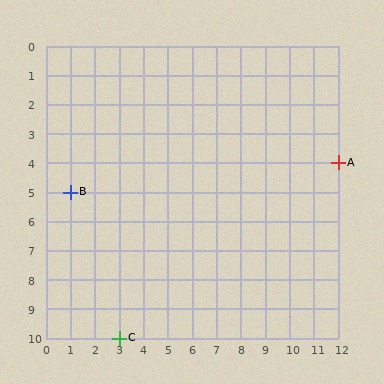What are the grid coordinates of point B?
Point B is at grid coordinates (1, 5).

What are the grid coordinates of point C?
Point C is at grid coordinates (3, 10).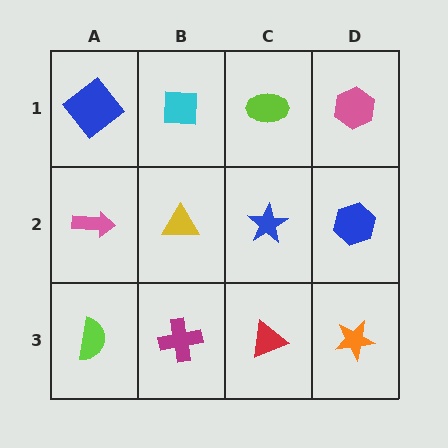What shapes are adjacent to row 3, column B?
A yellow triangle (row 2, column B), a lime semicircle (row 3, column A), a red triangle (row 3, column C).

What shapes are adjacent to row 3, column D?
A blue hexagon (row 2, column D), a red triangle (row 3, column C).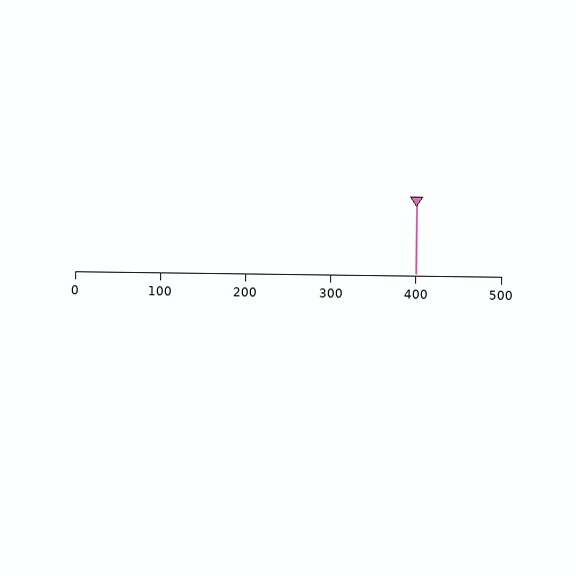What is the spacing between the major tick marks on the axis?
The major ticks are spaced 100 apart.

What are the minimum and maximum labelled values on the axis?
The axis runs from 0 to 500.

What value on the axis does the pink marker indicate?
The marker indicates approximately 400.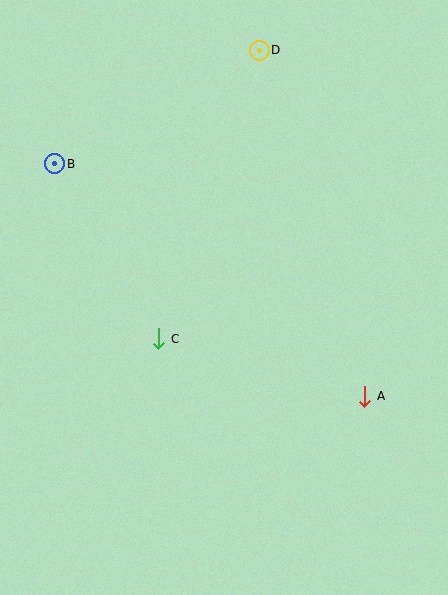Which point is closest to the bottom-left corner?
Point C is closest to the bottom-left corner.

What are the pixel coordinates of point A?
Point A is at (365, 396).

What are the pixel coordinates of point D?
Point D is at (259, 50).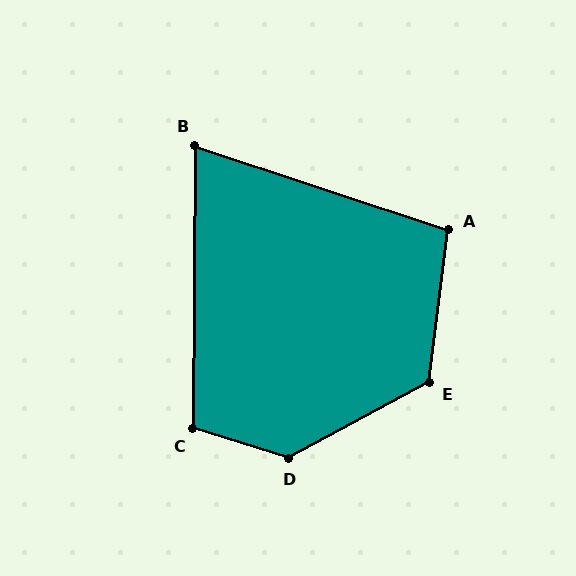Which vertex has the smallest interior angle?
B, at approximately 72 degrees.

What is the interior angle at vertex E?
Approximately 125 degrees (obtuse).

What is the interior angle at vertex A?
Approximately 102 degrees (obtuse).